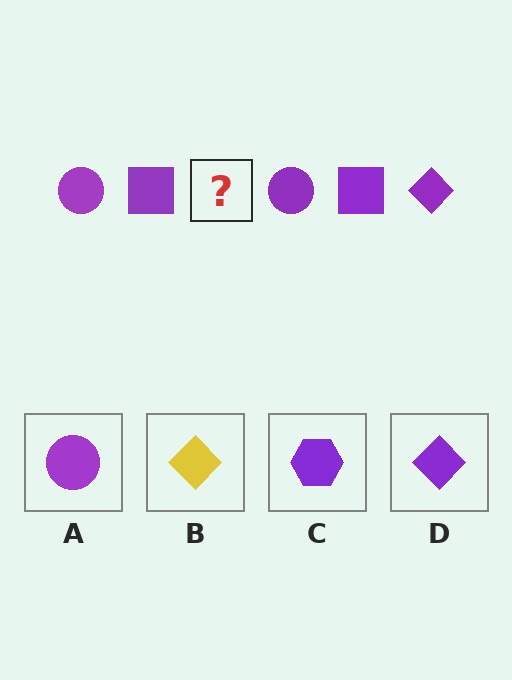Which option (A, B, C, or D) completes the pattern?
D.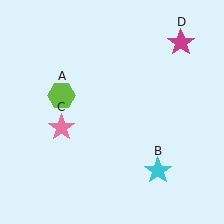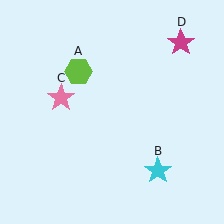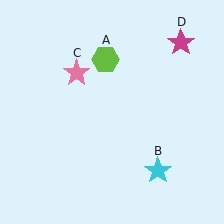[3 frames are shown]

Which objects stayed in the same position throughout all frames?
Cyan star (object B) and magenta star (object D) remained stationary.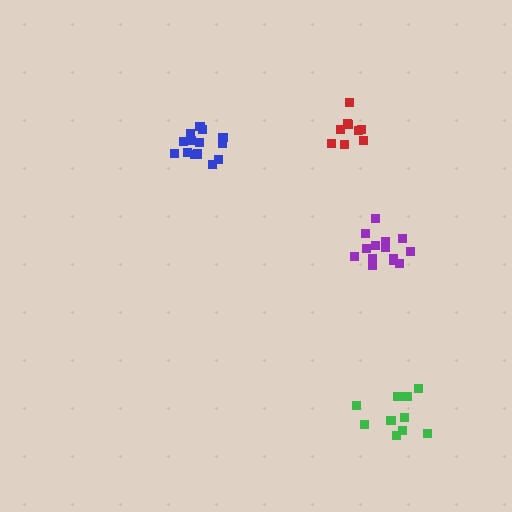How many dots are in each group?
Group 1: 9 dots, Group 2: 14 dots, Group 3: 10 dots, Group 4: 14 dots (47 total).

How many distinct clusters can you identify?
There are 4 distinct clusters.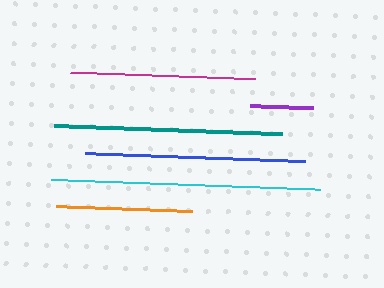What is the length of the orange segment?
The orange segment is approximately 136 pixels long.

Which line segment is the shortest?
The purple line is the shortest at approximately 63 pixels.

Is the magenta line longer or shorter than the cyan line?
The cyan line is longer than the magenta line.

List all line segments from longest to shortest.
From longest to shortest: cyan, teal, blue, magenta, orange, purple.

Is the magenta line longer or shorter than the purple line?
The magenta line is longer than the purple line.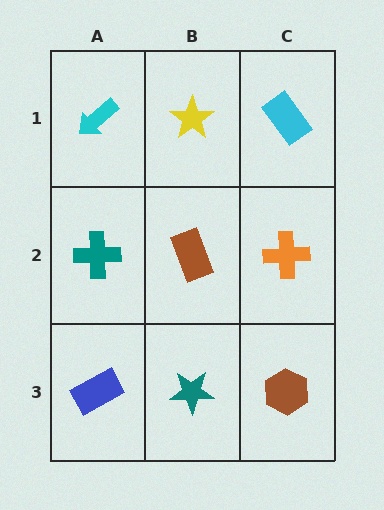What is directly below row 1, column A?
A teal cross.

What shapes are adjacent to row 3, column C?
An orange cross (row 2, column C), a teal star (row 3, column B).